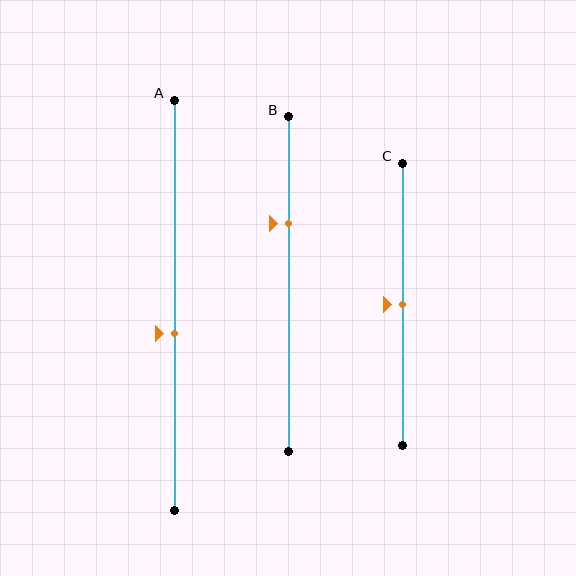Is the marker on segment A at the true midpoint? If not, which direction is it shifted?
No, the marker on segment A is shifted downward by about 7% of the segment length.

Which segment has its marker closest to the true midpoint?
Segment C has its marker closest to the true midpoint.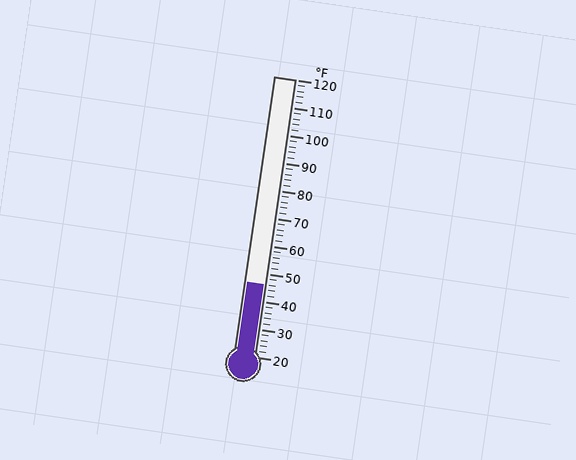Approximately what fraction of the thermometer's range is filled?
The thermometer is filled to approximately 25% of its range.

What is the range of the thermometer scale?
The thermometer scale ranges from 20°F to 120°F.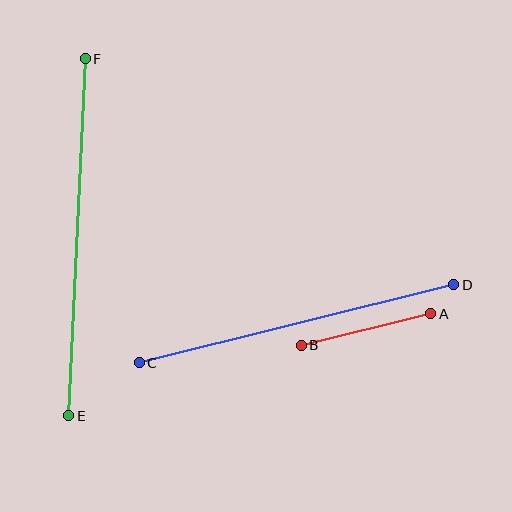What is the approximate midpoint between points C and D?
The midpoint is at approximately (297, 324) pixels.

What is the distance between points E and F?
The distance is approximately 358 pixels.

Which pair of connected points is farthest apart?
Points E and F are farthest apart.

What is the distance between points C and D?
The distance is approximately 324 pixels.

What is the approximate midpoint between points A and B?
The midpoint is at approximately (366, 330) pixels.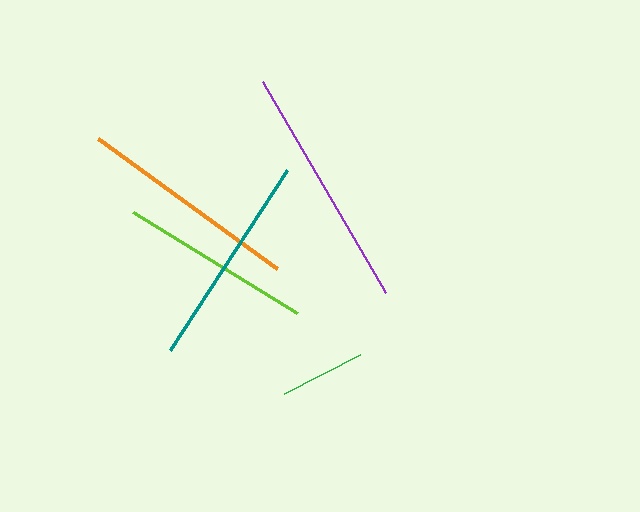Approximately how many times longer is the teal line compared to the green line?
The teal line is approximately 2.5 times the length of the green line.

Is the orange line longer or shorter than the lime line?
The orange line is longer than the lime line.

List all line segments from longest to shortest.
From longest to shortest: purple, orange, teal, lime, green.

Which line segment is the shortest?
The green line is the shortest at approximately 85 pixels.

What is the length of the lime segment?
The lime segment is approximately 193 pixels long.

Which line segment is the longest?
The purple line is the longest at approximately 244 pixels.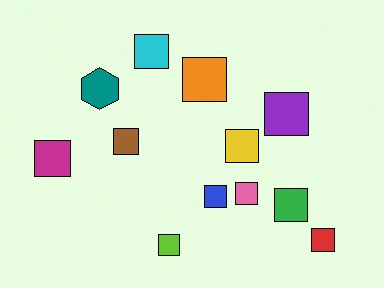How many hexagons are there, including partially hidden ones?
There is 1 hexagon.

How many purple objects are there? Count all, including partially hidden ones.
There is 1 purple object.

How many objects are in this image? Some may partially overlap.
There are 12 objects.